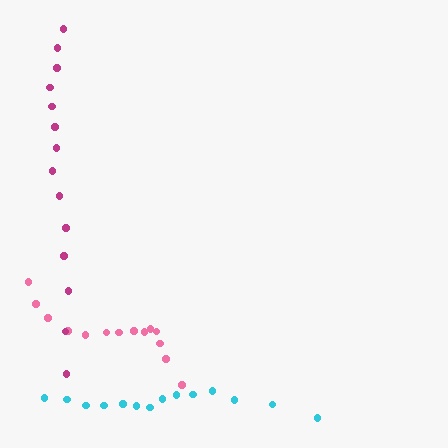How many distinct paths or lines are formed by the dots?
There are 3 distinct paths.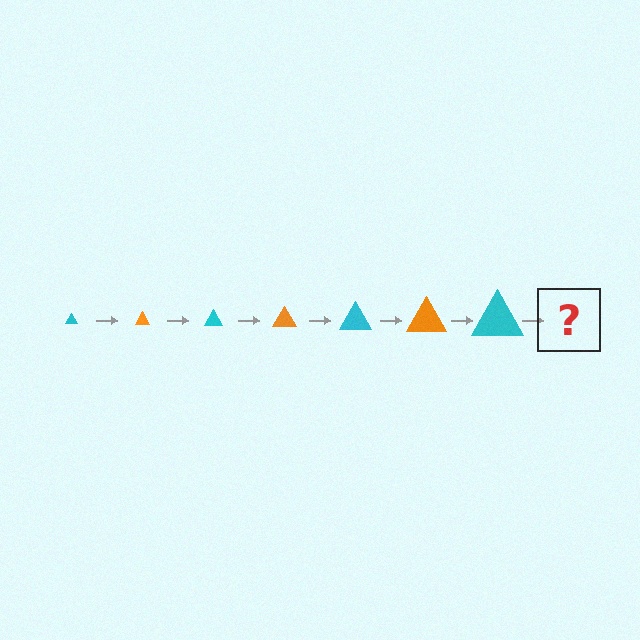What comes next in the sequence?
The next element should be an orange triangle, larger than the previous one.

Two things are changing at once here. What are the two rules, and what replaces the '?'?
The two rules are that the triangle grows larger each step and the color cycles through cyan and orange. The '?' should be an orange triangle, larger than the previous one.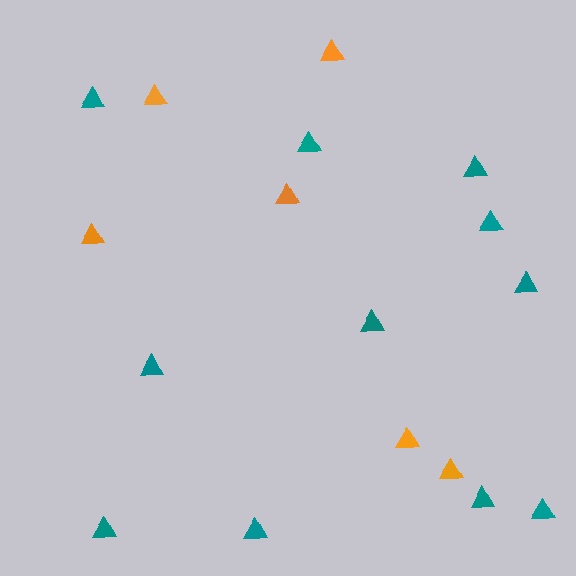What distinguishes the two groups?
There are 2 groups: one group of teal triangles (11) and one group of orange triangles (6).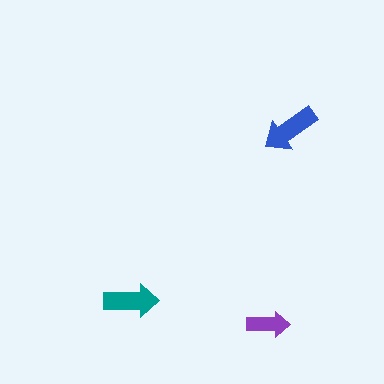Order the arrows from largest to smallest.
the blue one, the teal one, the purple one.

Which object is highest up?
The blue arrow is topmost.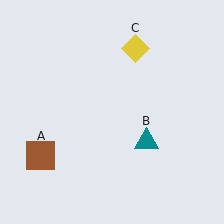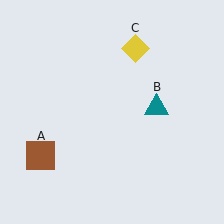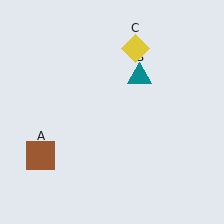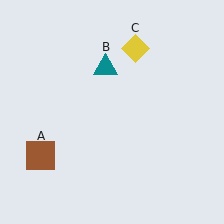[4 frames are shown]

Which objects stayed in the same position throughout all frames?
Brown square (object A) and yellow diamond (object C) remained stationary.